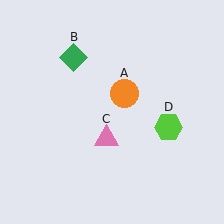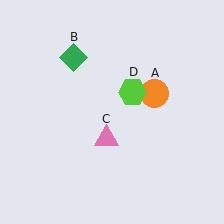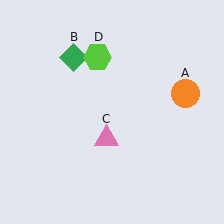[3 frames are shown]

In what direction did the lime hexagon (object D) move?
The lime hexagon (object D) moved up and to the left.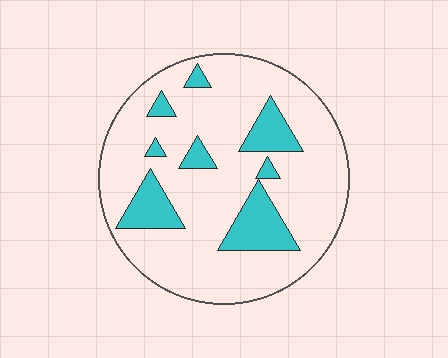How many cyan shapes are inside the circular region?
8.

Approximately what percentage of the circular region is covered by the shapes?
Approximately 20%.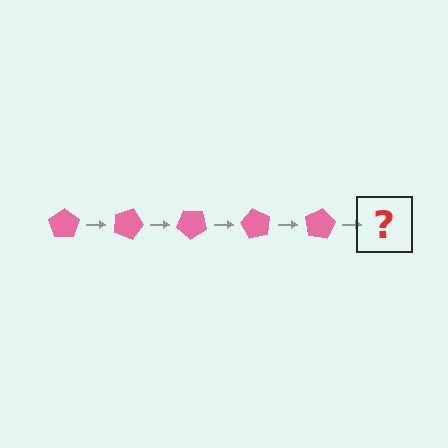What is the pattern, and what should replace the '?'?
The pattern is that the pentagon rotates 20 degrees each step. The '?' should be a pink pentagon rotated 100 degrees.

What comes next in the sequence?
The next element should be a pink pentagon rotated 100 degrees.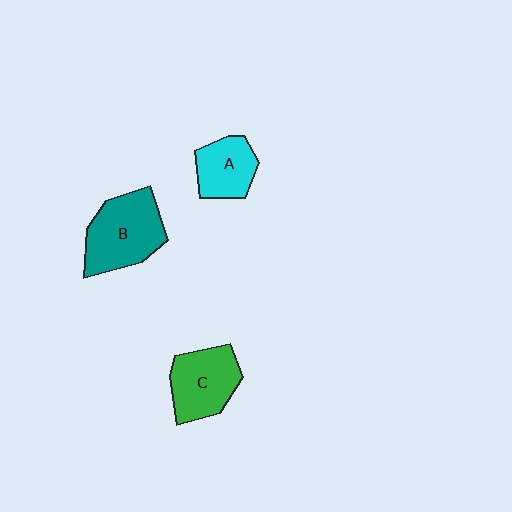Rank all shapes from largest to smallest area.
From largest to smallest: B (teal), C (green), A (cyan).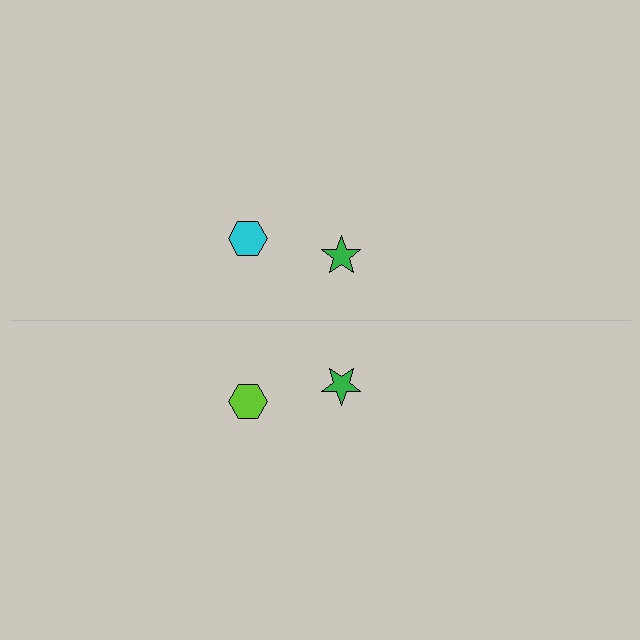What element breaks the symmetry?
The lime hexagon on the bottom side breaks the symmetry — its mirror counterpart is cyan.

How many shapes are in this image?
There are 4 shapes in this image.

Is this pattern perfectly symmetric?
No, the pattern is not perfectly symmetric. The lime hexagon on the bottom side breaks the symmetry — its mirror counterpart is cyan.